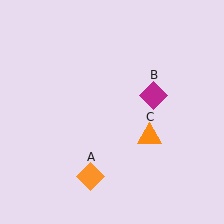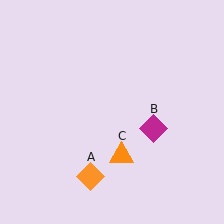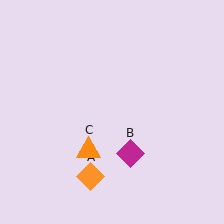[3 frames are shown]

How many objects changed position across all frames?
2 objects changed position: magenta diamond (object B), orange triangle (object C).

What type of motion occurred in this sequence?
The magenta diamond (object B), orange triangle (object C) rotated clockwise around the center of the scene.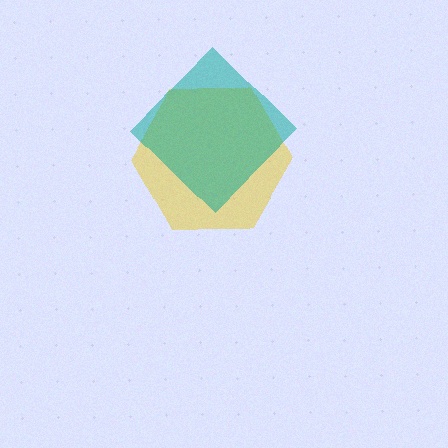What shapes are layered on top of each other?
The layered shapes are: a yellow hexagon, a teal diamond.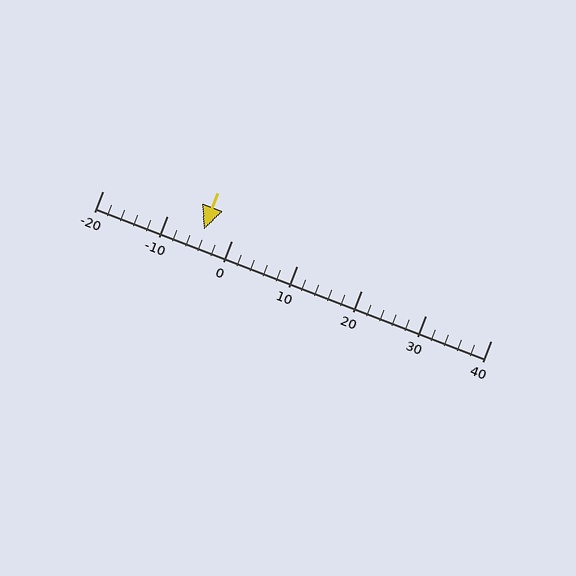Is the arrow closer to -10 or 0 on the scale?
The arrow is closer to 0.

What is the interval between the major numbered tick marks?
The major tick marks are spaced 10 units apart.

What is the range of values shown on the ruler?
The ruler shows values from -20 to 40.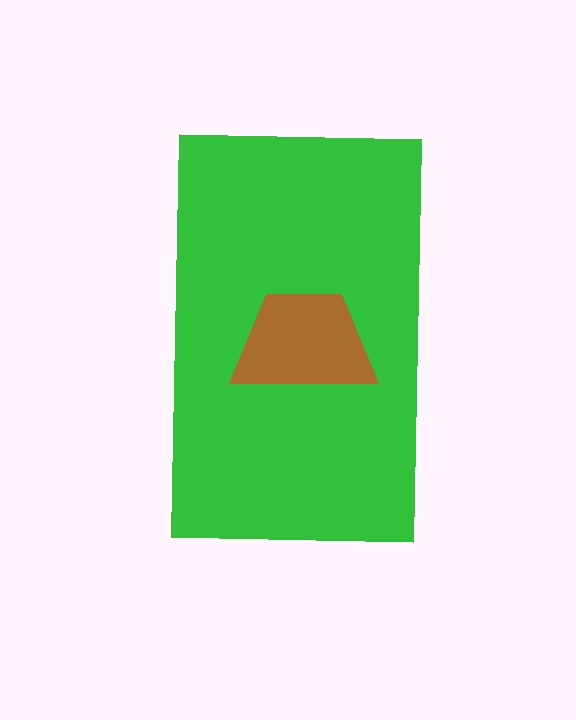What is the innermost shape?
The brown trapezoid.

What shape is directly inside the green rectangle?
The brown trapezoid.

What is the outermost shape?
The green rectangle.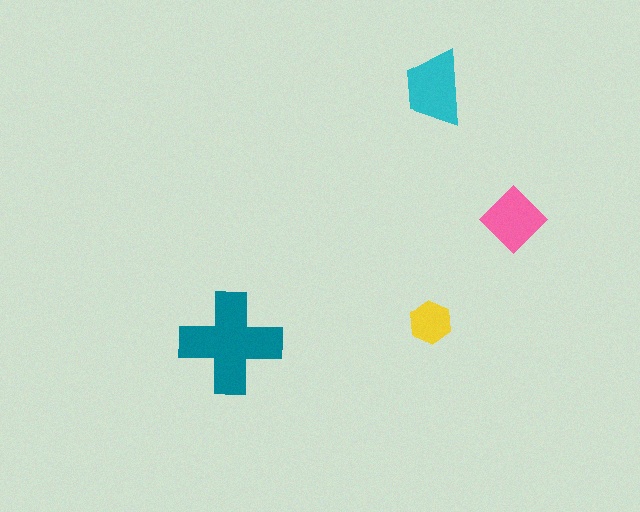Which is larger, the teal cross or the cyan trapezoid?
The teal cross.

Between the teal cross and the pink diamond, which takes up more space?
The teal cross.